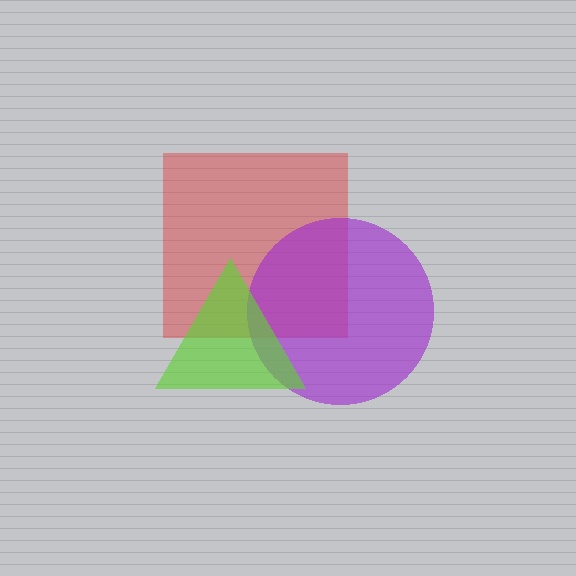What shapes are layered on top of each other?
The layered shapes are: a red square, a purple circle, a lime triangle.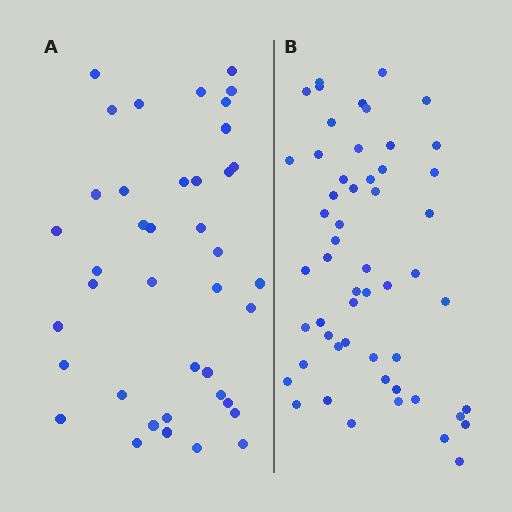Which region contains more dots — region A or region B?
Region B (the right region) has more dots.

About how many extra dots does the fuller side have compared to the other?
Region B has approximately 15 more dots than region A.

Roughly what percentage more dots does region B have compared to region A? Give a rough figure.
About 35% more.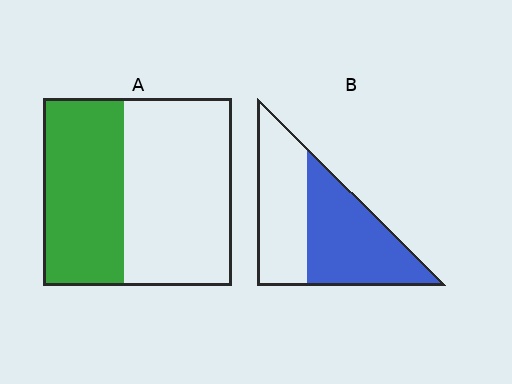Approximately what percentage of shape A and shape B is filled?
A is approximately 45% and B is approximately 55%.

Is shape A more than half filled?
No.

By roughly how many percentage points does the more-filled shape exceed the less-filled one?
By roughly 10 percentage points (B over A).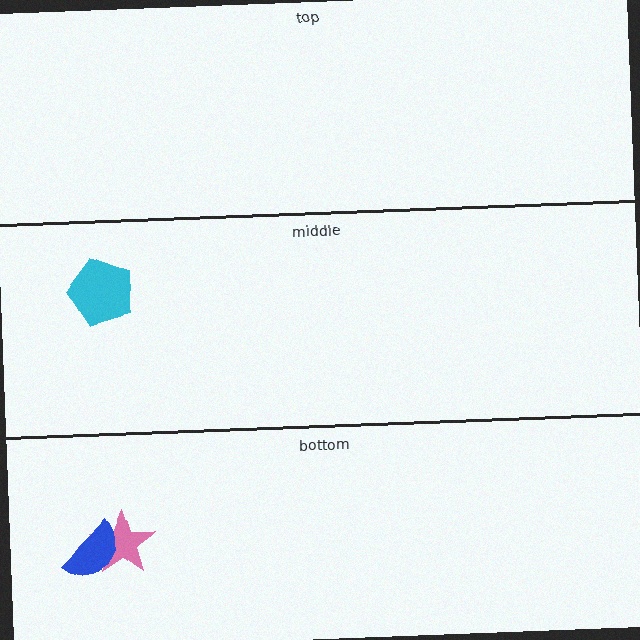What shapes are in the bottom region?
The pink star, the blue semicircle.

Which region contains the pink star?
The bottom region.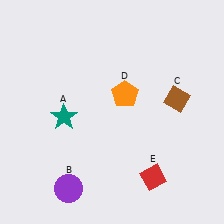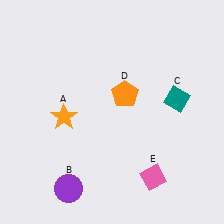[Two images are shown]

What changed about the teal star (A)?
In Image 1, A is teal. In Image 2, it changed to orange.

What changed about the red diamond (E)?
In Image 1, E is red. In Image 2, it changed to pink.